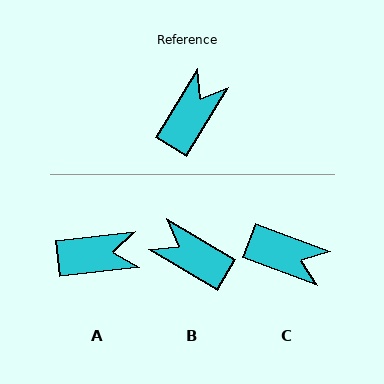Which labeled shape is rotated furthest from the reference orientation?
B, about 90 degrees away.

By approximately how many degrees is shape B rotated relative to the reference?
Approximately 90 degrees counter-clockwise.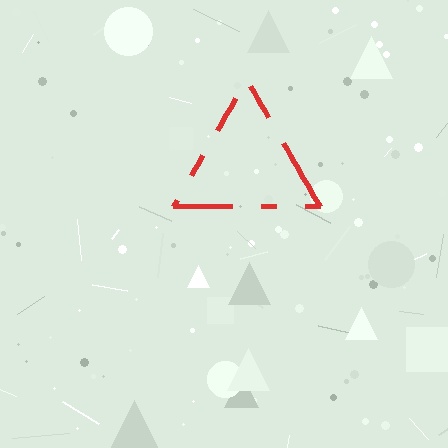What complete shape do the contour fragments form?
The contour fragments form a triangle.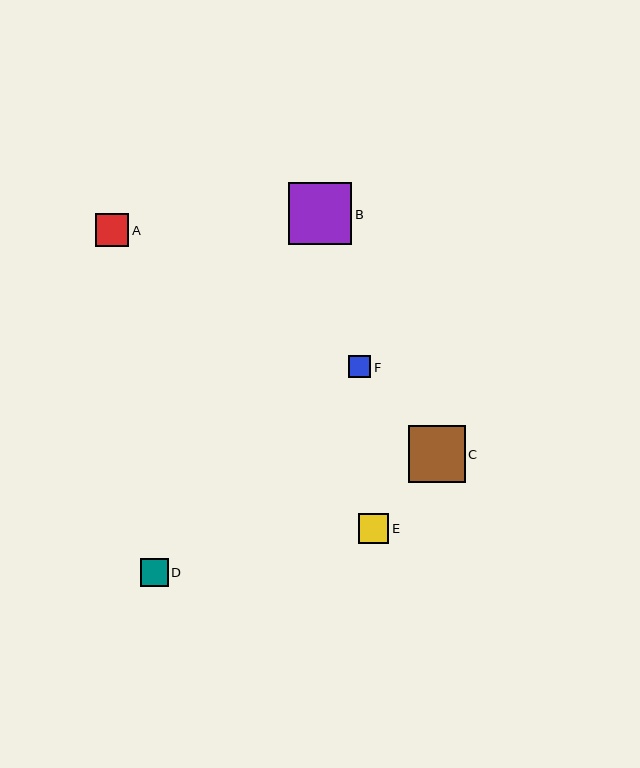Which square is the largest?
Square B is the largest with a size of approximately 63 pixels.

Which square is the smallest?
Square F is the smallest with a size of approximately 22 pixels.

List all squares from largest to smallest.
From largest to smallest: B, C, A, E, D, F.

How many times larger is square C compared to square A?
Square C is approximately 1.7 times the size of square A.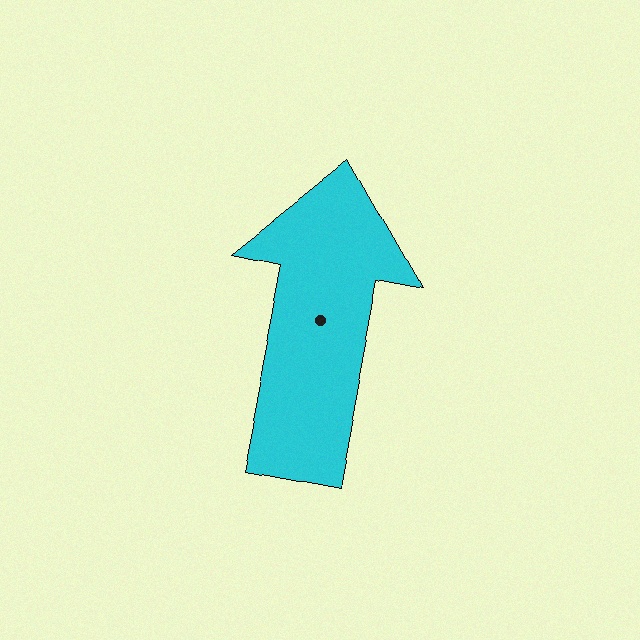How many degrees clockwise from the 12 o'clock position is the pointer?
Approximately 11 degrees.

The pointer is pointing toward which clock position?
Roughly 12 o'clock.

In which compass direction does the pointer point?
North.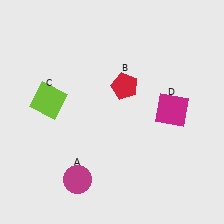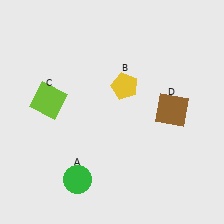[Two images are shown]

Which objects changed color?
A changed from magenta to green. B changed from red to yellow. D changed from magenta to brown.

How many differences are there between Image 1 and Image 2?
There are 3 differences between the two images.